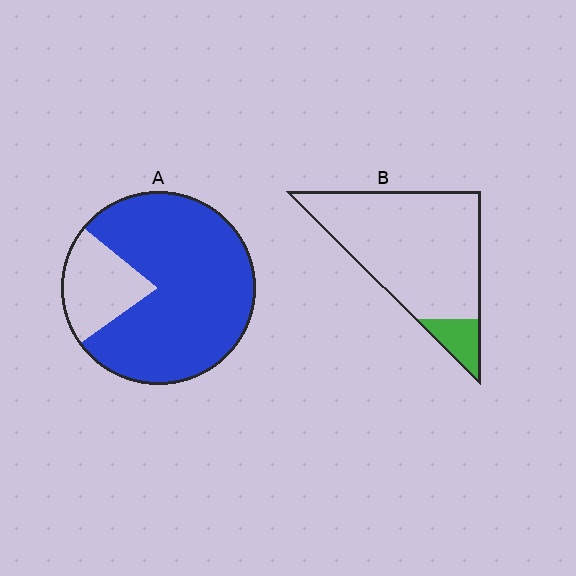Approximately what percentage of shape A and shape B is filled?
A is approximately 80% and B is approximately 10%.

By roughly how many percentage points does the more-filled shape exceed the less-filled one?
By roughly 70 percentage points (A over B).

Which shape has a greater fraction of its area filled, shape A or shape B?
Shape A.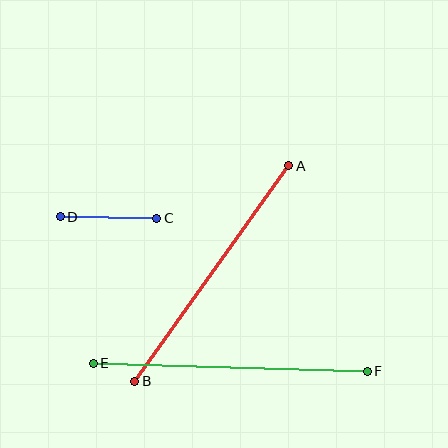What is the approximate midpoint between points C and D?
The midpoint is at approximately (109, 218) pixels.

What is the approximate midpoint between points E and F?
The midpoint is at approximately (230, 367) pixels.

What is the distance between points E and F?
The distance is approximately 274 pixels.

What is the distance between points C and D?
The distance is approximately 97 pixels.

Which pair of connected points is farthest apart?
Points E and F are farthest apart.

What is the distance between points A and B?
The distance is approximately 264 pixels.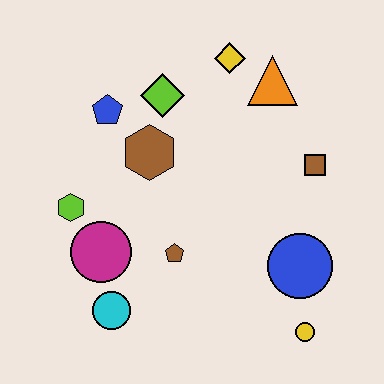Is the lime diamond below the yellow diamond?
Yes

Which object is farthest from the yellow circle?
The blue pentagon is farthest from the yellow circle.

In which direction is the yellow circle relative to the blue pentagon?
The yellow circle is below the blue pentagon.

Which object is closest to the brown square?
The orange triangle is closest to the brown square.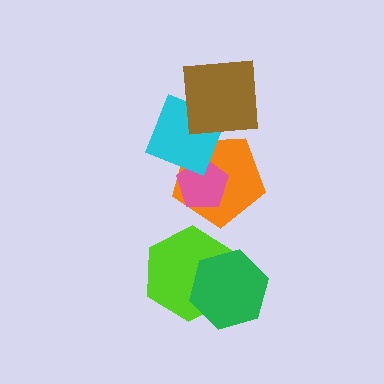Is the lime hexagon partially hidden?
Yes, it is partially covered by another shape.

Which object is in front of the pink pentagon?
The cyan diamond is in front of the pink pentagon.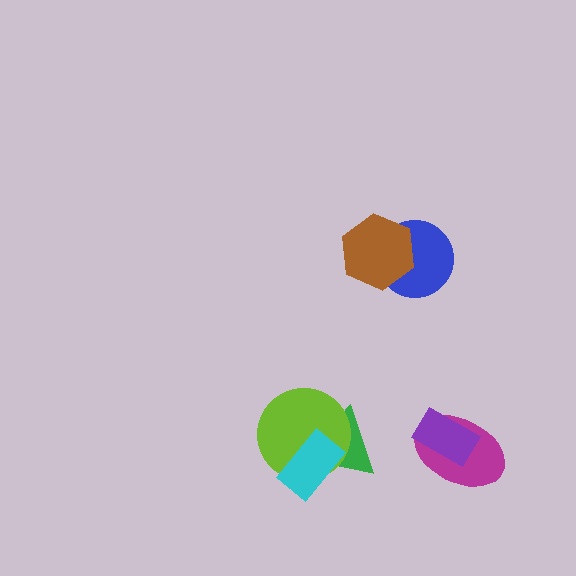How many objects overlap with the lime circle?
2 objects overlap with the lime circle.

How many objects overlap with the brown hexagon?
1 object overlaps with the brown hexagon.